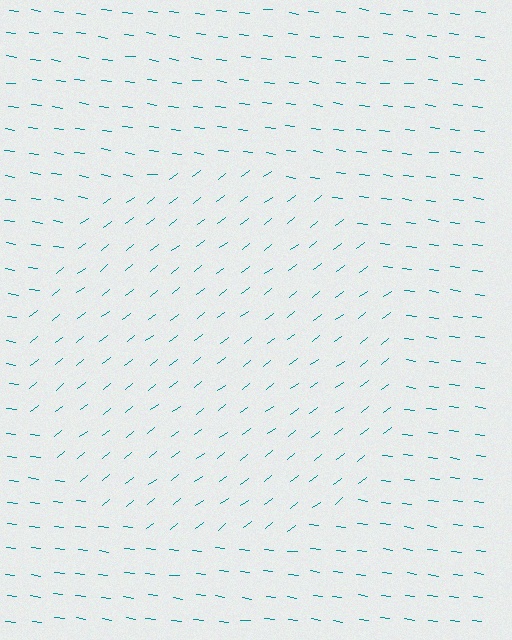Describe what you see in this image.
The image is filled with small teal line segments. A circle region in the image has lines oriented differently from the surrounding lines, creating a visible texture boundary.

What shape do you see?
I see a circle.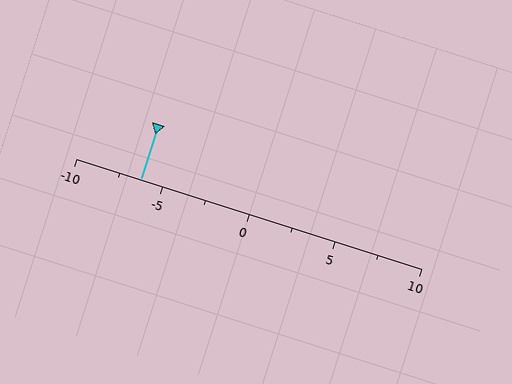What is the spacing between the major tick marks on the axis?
The major ticks are spaced 5 apart.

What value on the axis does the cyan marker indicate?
The marker indicates approximately -6.2.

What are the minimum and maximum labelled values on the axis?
The axis runs from -10 to 10.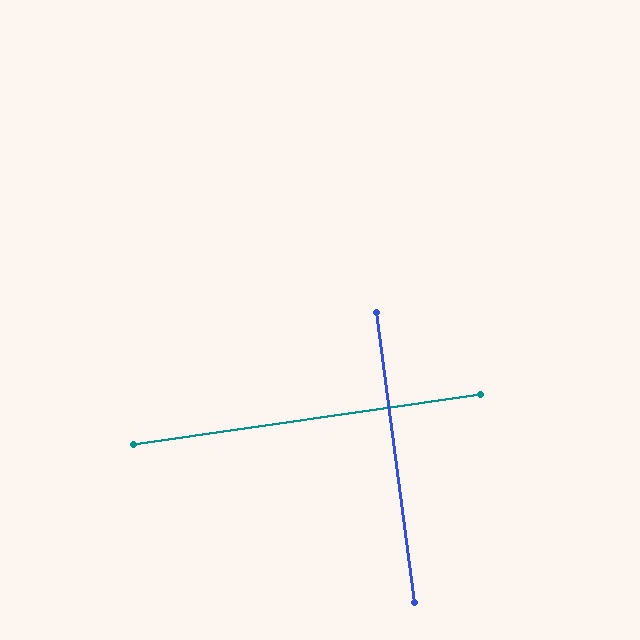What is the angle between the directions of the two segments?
Approximately 89 degrees.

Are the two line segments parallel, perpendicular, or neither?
Perpendicular — they meet at approximately 89°.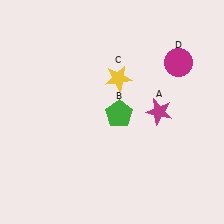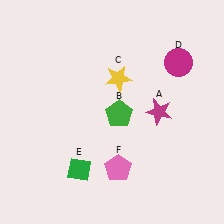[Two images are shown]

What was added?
A green diamond (E), a pink pentagon (F) were added in Image 2.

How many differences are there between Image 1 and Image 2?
There are 2 differences between the two images.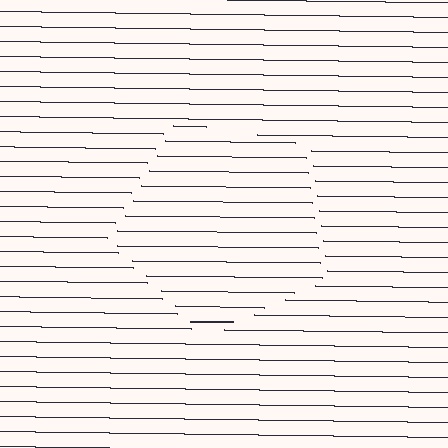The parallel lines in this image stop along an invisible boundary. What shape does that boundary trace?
An illusory pentagon. The interior of the shape contains the same grating, shifted by half a period — the contour is defined by the phase discontinuity where line-ends from the inner and outer gratings abut.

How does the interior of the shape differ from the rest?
The interior of the shape contains the same grating, shifted by half a period — the contour is defined by the phase discontinuity where line-ends from the inner and outer gratings abut.